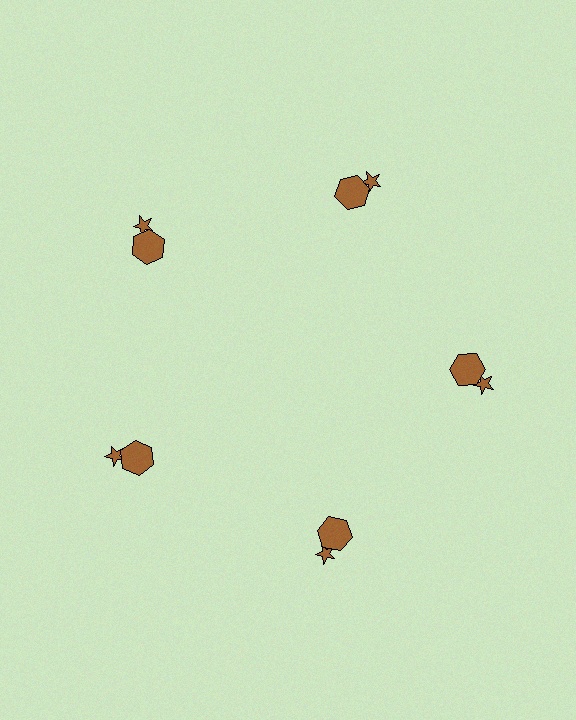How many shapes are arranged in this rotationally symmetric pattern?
There are 10 shapes, arranged in 5 groups of 2.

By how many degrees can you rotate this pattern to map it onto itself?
The pattern maps onto itself every 72 degrees of rotation.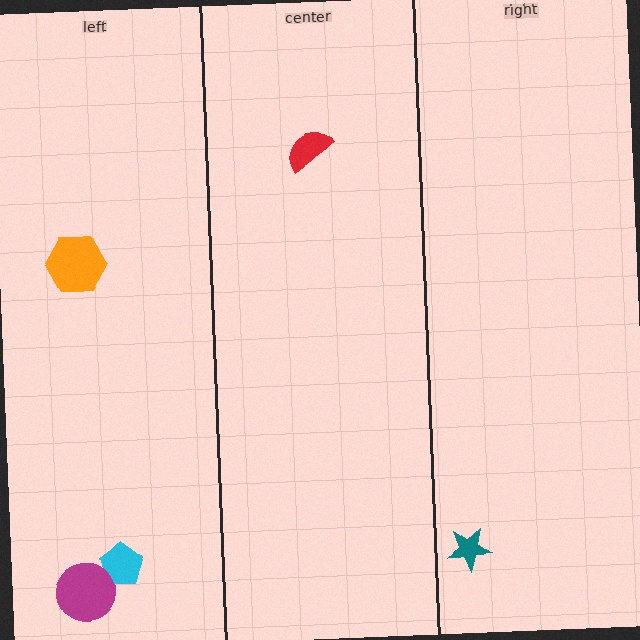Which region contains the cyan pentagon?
The left region.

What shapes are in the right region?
The teal star.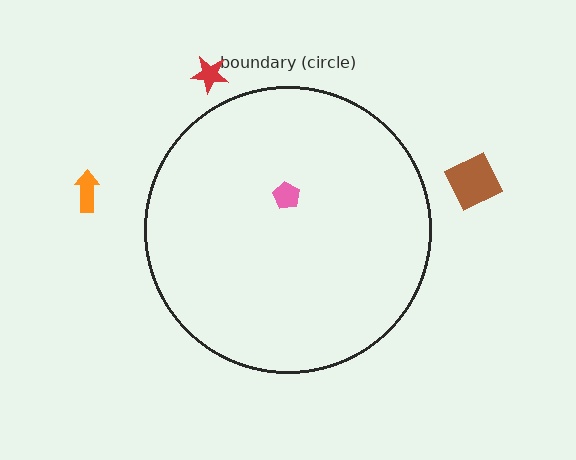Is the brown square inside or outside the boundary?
Outside.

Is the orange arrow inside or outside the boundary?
Outside.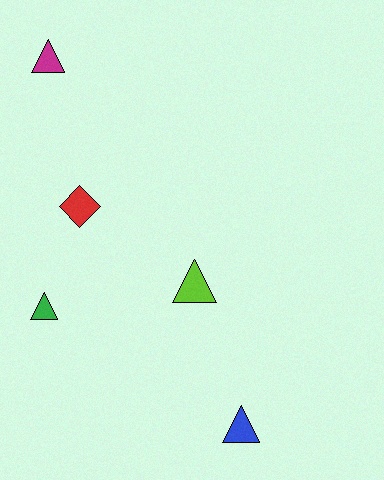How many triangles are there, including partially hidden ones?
There are 4 triangles.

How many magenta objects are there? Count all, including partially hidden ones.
There is 1 magenta object.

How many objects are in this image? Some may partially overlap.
There are 5 objects.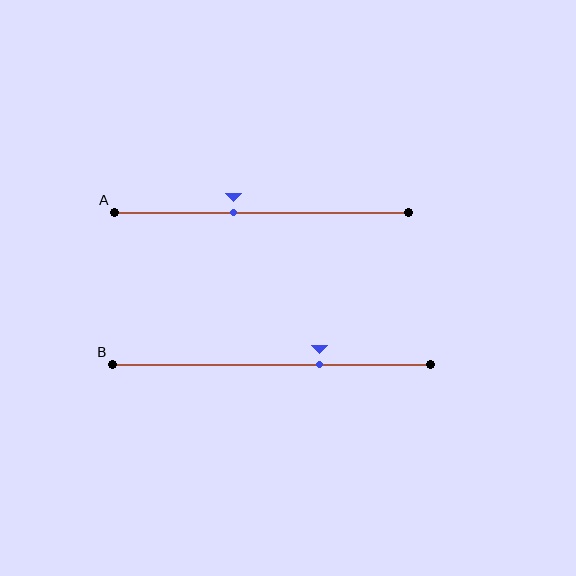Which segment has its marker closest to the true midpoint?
Segment A has its marker closest to the true midpoint.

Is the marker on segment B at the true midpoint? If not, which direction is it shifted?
No, the marker on segment B is shifted to the right by about 15% of the segment length.